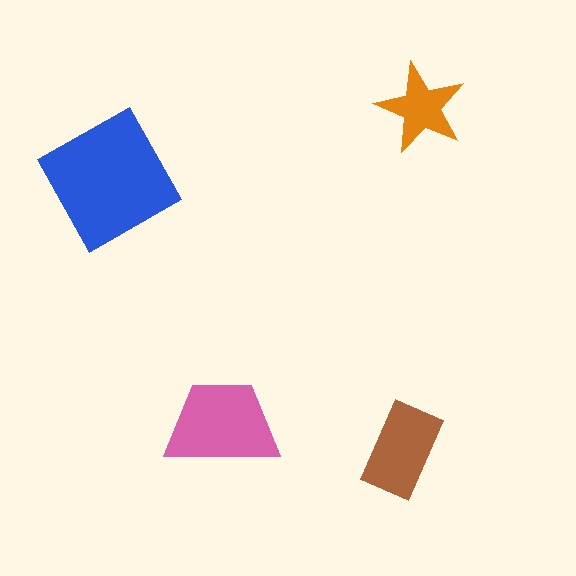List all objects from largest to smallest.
The blue square, the pink trapezoid, the brown rectangle, the orange star.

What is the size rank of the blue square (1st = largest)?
1st.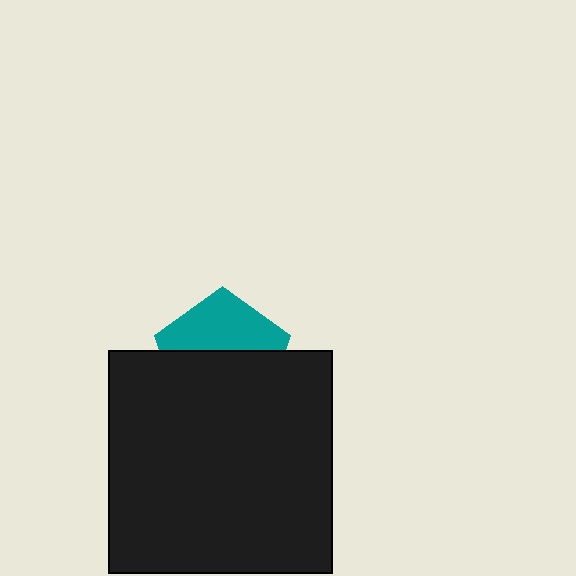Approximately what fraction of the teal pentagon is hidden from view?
Roughly 57% of the teal pentagon is hidden behind the black square.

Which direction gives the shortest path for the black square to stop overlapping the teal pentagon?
Moving down gives the shortest separation.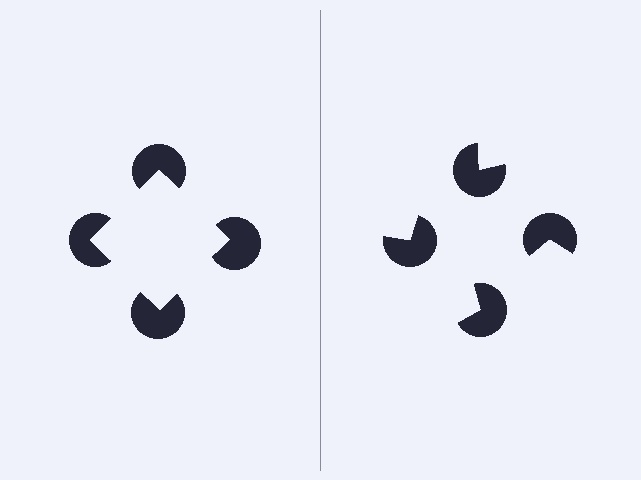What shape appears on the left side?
An illusory square.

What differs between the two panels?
The pac-man discs are positioned identically on both sides; only the wedge orientations differ. On the left they align to a square; on the right they are misaligned.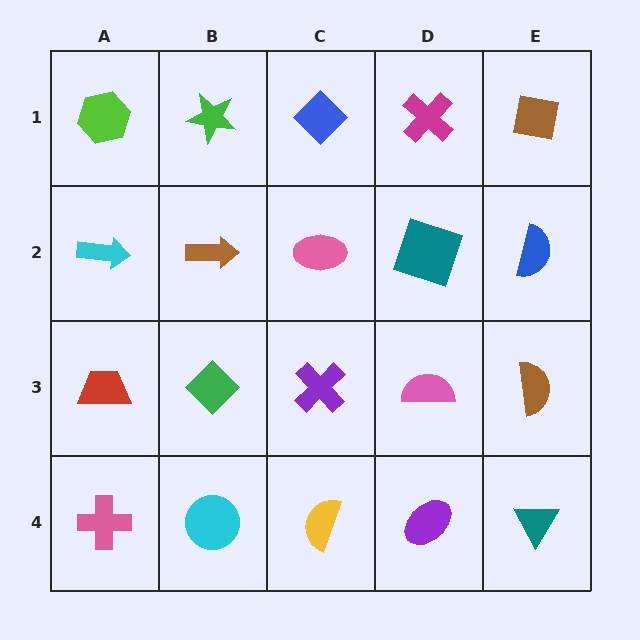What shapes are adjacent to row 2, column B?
A green star (row 1, column B), a green diamond (row 3, column B), a cyan arrow (row 2, column A), a pink ellipse (row 2, column C).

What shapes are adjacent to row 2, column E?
A brown square (row 1, column E), a brown semicircle (row 3, column E), a teal square (row 2, column D).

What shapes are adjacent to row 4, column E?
A brown semicircle (row 3, column E), a purple ellipse (row 4, column D).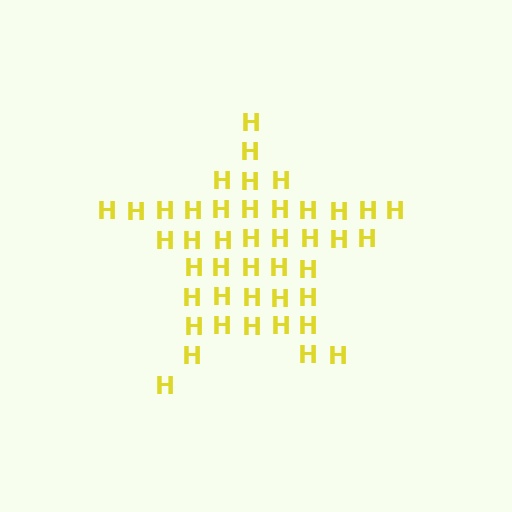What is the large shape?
The large shape is a star.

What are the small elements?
The small elements are letter H's.